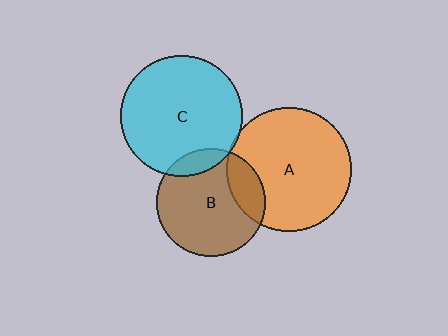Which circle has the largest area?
Circle A (orange).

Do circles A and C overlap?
Yes.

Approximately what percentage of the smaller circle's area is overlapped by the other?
Approximately 5%.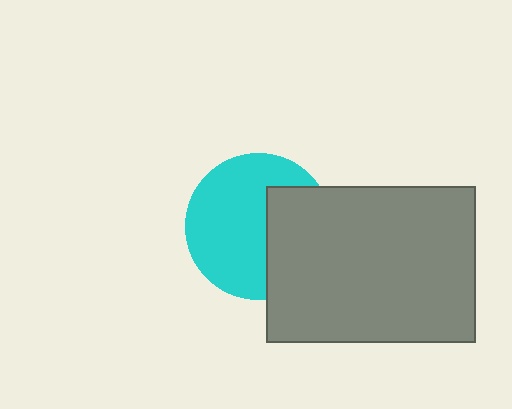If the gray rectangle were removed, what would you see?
You would see the complete cyan circle.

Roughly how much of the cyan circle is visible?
About half of it is visible (roughly 63%).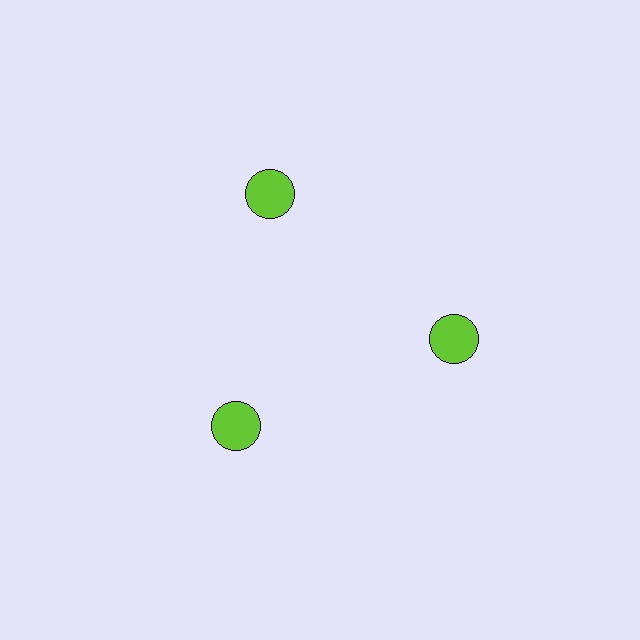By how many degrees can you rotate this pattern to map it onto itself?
The pattern maps onto itself every 120 degrees of rotation.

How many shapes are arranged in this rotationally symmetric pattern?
There are 3 shapes, arranged in 3 groups of 1.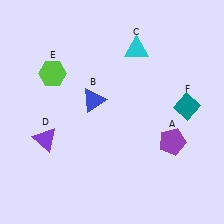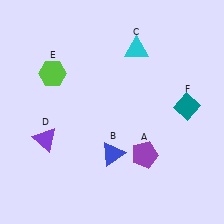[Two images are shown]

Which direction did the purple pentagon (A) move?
The purple pentagon (A) moved left.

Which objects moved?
The objects that moved are: the purple pentagon (A), the blue triangle (B).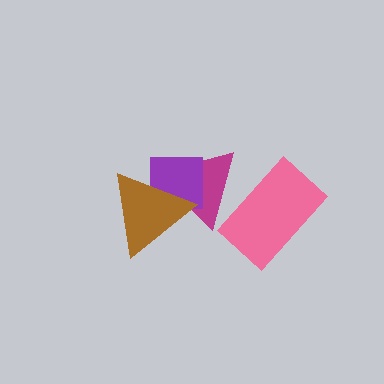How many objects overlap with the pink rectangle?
1 object overlaps with the pink rectangle.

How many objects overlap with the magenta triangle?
3 objects overlap with the magenta triangle.